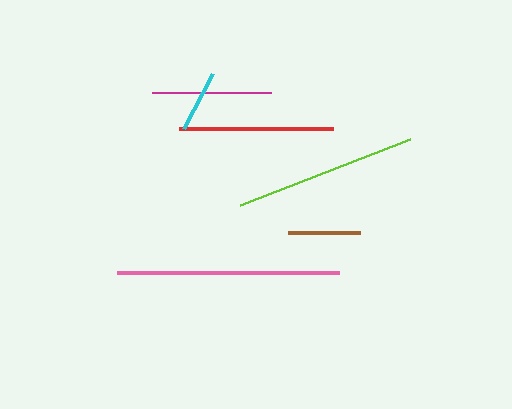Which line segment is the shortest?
The cyan line is the shortest at approximately 63 pixels.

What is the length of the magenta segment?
The magenta segment is approximately 119 pixels long.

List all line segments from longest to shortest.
From longest to shortest: pink, lime, red, magenta, brown, cyan.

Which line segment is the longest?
The pink line is the longest at approximately 222 pixels.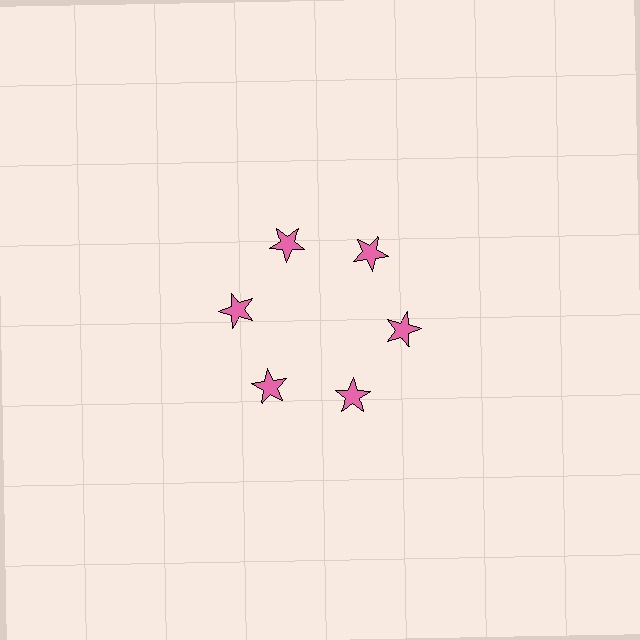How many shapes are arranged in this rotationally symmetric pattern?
There are 6 shapes, arranged in 6 groups of 1.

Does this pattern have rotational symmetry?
Yes, this pattern has 6-fold rotational symmetry. It looks the same after rotating 60 degrees around the center.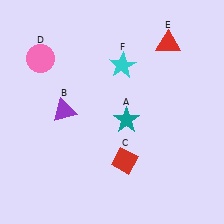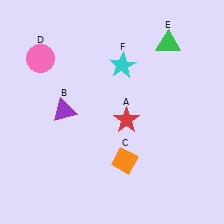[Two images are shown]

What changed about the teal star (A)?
In Image 1, A is teal. In Image 2, it changed to red.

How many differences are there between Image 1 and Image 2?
There are 3 differences between the two images.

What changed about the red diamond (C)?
In Image 1, C is red. In Image 2, it changed to orange.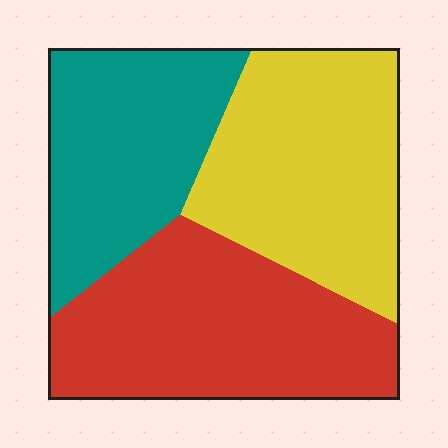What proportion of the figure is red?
Red covers 37% of the figure.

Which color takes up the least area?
Teal, at roughly 30%.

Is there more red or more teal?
Red.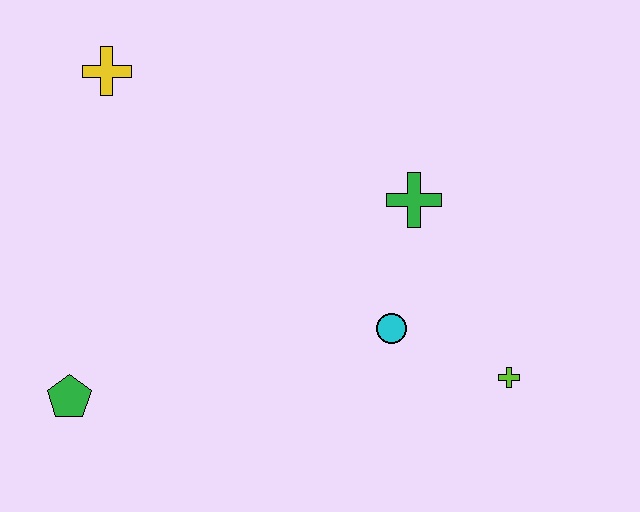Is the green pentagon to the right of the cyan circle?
No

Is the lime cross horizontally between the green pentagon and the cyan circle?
No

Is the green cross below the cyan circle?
No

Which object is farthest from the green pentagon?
The lime cross is farthest from the green pentagon.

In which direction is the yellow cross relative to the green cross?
The yellow cross is to the left of the green cross.